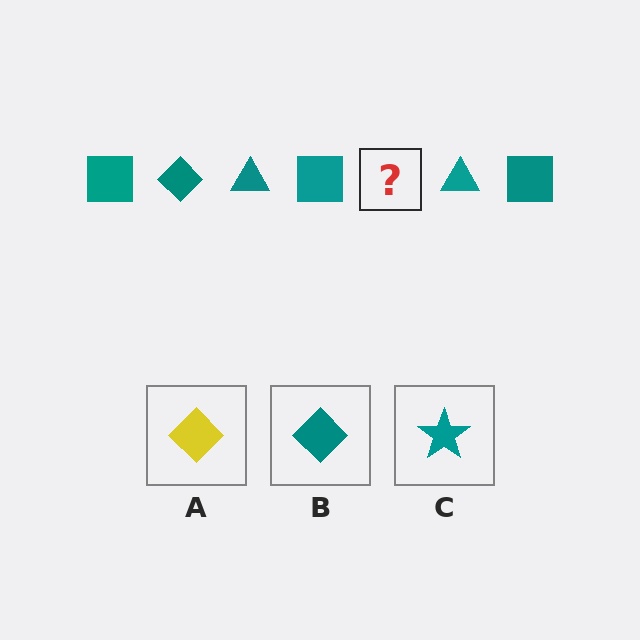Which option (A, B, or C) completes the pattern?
B.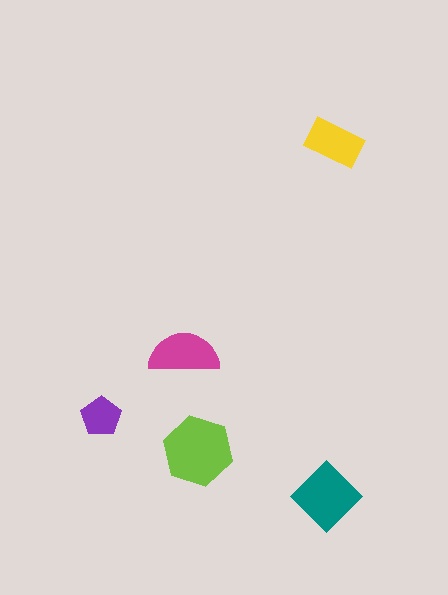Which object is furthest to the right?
The yellow rectangle is rightmost.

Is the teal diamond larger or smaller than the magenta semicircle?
Larger.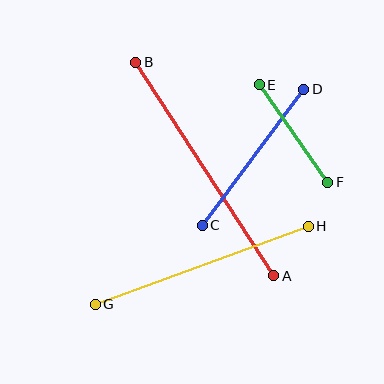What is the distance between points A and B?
The distance is approximately 254 pixels.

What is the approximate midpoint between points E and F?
The midpoint is at approximately (294, 134) pixels.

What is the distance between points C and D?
The distance is approximately 170 pixels.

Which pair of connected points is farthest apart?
Points A and B are farthest apart.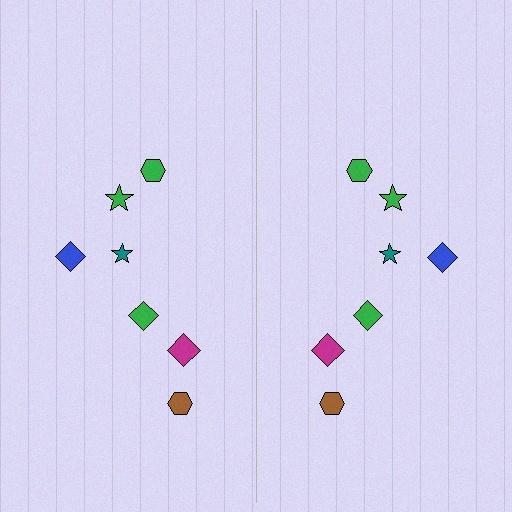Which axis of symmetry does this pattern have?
The pattern has a vertical axis of symmetry running through the center of the image.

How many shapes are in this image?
There are 14 shapes in this image.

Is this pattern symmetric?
Yes, this pattern has bilateral (reflection) symmetry.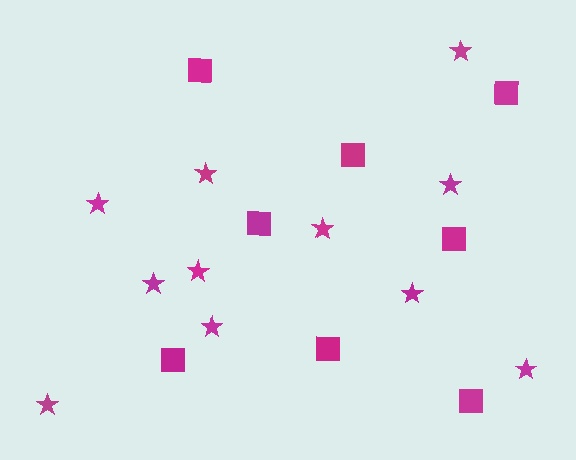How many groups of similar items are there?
There are 2 groups: one group of squares (8) and one group of stars (11).